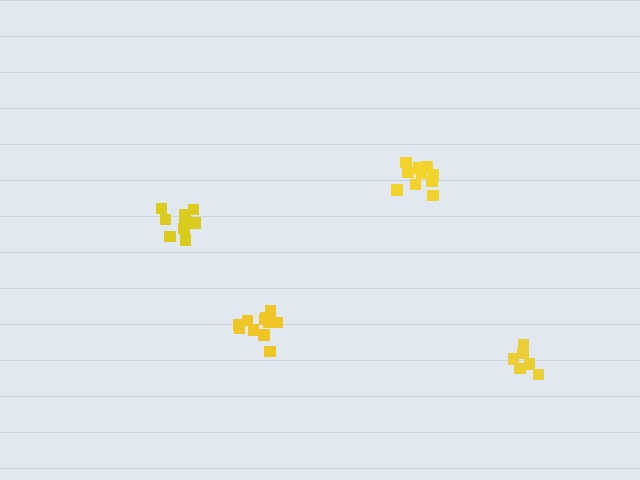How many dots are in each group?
Group 1: 11 dots, Group 2: 10 dots, Group 3: 6 dots, Group 4: 10 dots (37 total).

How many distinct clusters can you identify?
There are 4 distinct clusters.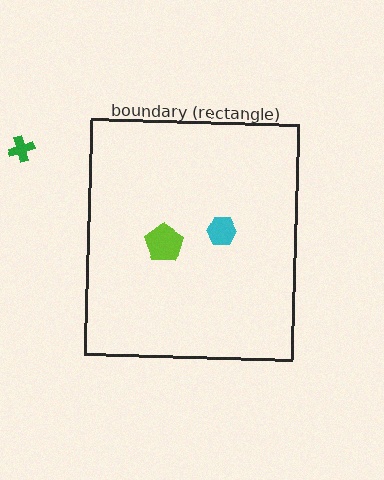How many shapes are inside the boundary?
2 inside, 1 outside.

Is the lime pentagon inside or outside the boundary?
Inside.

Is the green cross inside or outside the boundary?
Outside.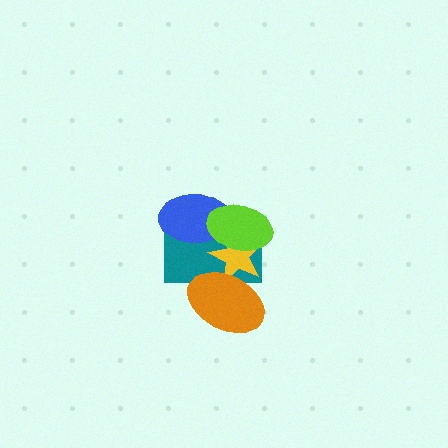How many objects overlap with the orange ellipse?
2 objects overlap with the orange ellipse.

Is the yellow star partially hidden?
Yes, it is partially covered by another shape.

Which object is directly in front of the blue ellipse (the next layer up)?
The yellow star is directly in front of the blue ellipse.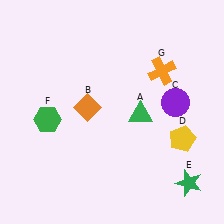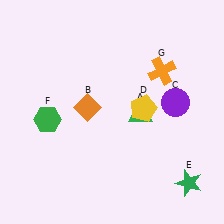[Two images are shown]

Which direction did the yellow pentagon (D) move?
The yellow pentagon (D) moved left.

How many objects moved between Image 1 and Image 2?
1 object moved between the two images.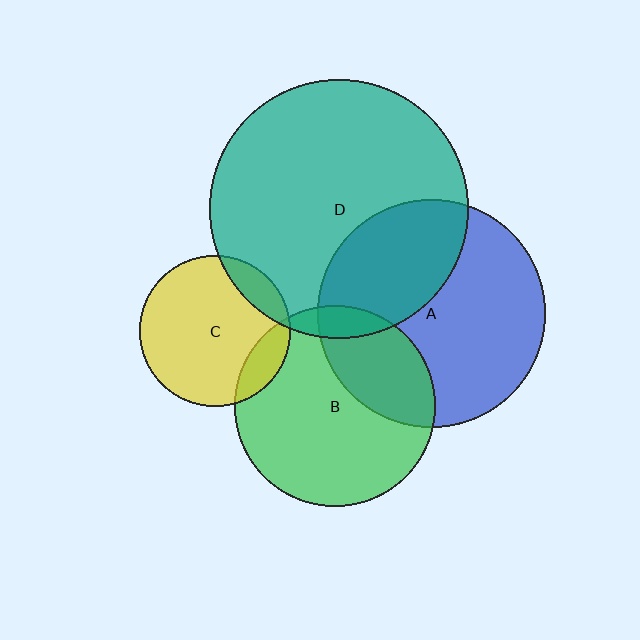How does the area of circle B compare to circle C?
Approximately 1.8 times.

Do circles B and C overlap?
Yes.